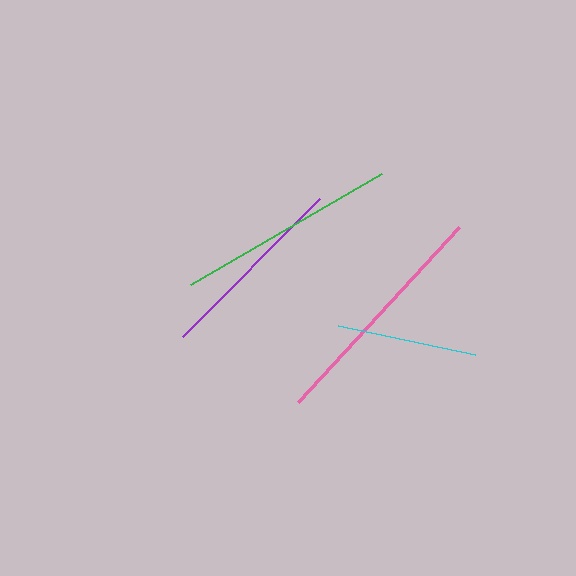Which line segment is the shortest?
The cyan line is the shortest at approximately 139 pixels.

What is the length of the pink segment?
The pink segment is approximately 238 pixels long.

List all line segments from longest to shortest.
From longest to shortest: pink, green, purple, cyan.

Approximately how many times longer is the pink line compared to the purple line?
The pink line is approximately 1.2 times the length of the purple line.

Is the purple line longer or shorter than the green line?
The green line is longer than the purple line.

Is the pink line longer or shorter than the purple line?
The pink line is longer than the purple line.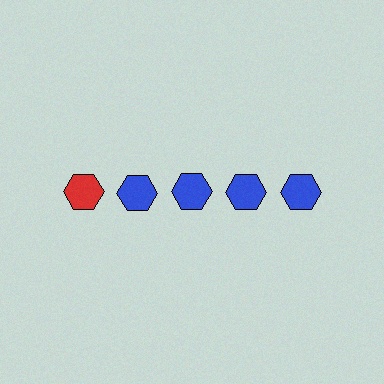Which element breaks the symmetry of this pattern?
The red hexagon in the top row, leftmost column breaks the symmetry. All other shapes are blue hexagons.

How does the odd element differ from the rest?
It has a different color: red instead of blue.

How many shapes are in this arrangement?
There are 5 shapes arranged in a grid pattern.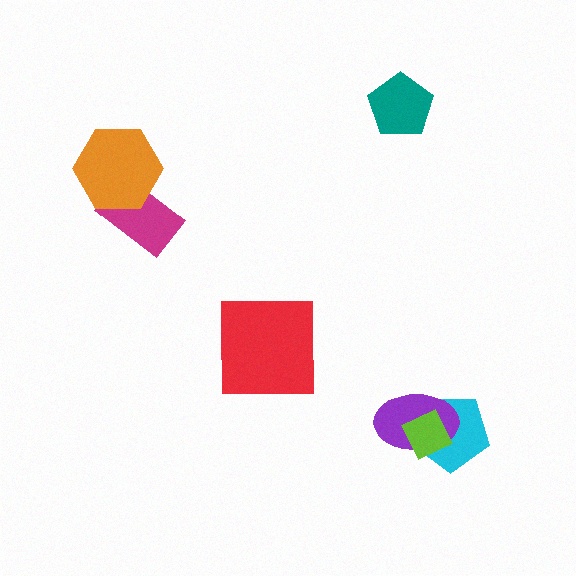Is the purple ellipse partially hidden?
Yes, it is partially covered by another shape.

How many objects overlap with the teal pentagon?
0 objects overlap with the teal pentagon.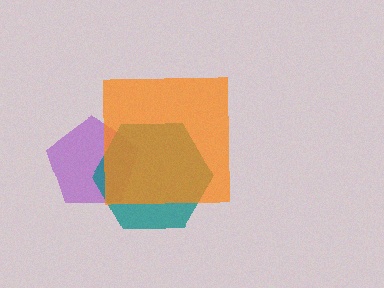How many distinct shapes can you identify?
There are 3 distinct shapes: a purple pentagon, a teal hexagon, an orange square.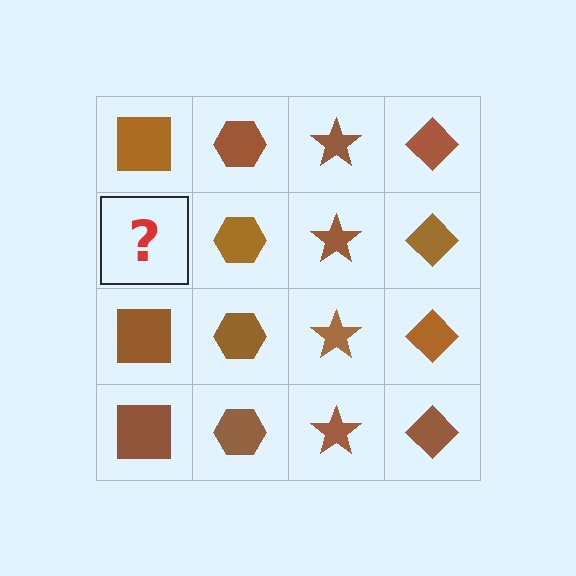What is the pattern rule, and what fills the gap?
The rule is that each column has a consistent shape. The gap should be filled with a brown square.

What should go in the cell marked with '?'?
The missing cell should contain a brown square.